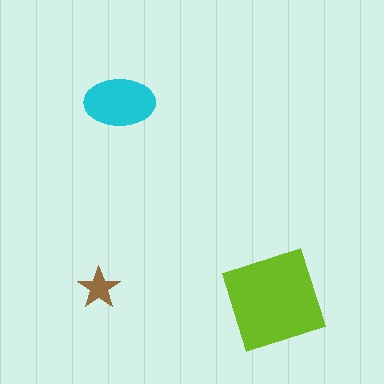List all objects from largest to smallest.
The lime diamond, the cyan ellipse, the brown star.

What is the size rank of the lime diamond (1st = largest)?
1st.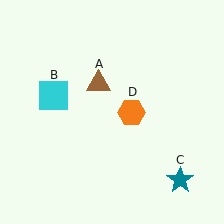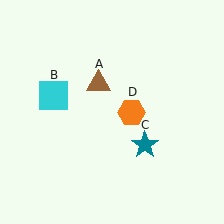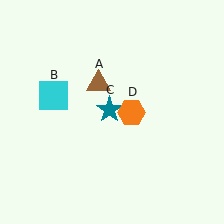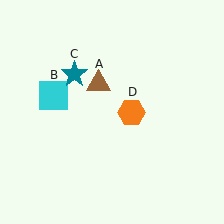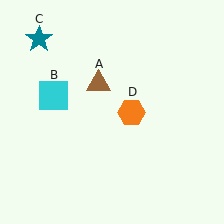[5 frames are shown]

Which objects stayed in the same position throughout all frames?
Brown triangle (object A) and cyan square (object B) and orange hexagon (object D) remained stationary.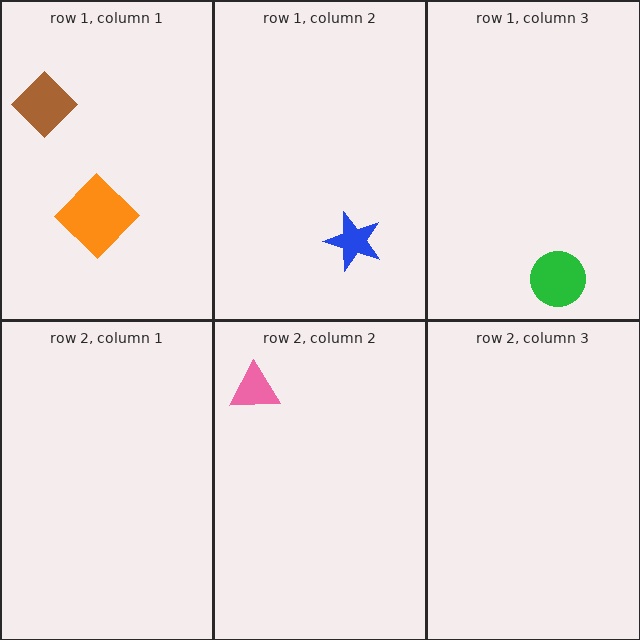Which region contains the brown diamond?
The row 1, column 1 region.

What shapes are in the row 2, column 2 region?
The pink triangle.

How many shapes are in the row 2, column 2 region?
1.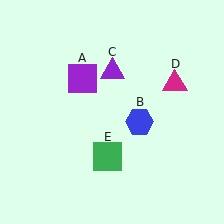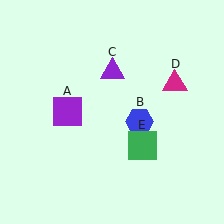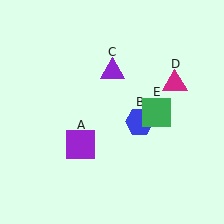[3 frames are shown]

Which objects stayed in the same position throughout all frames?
Blue hexagon (object B) and purple triangle (object C) and magenta triangle (object D) remained stationary.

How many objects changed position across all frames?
2 objects changed position: purple square (object A), green square (object E).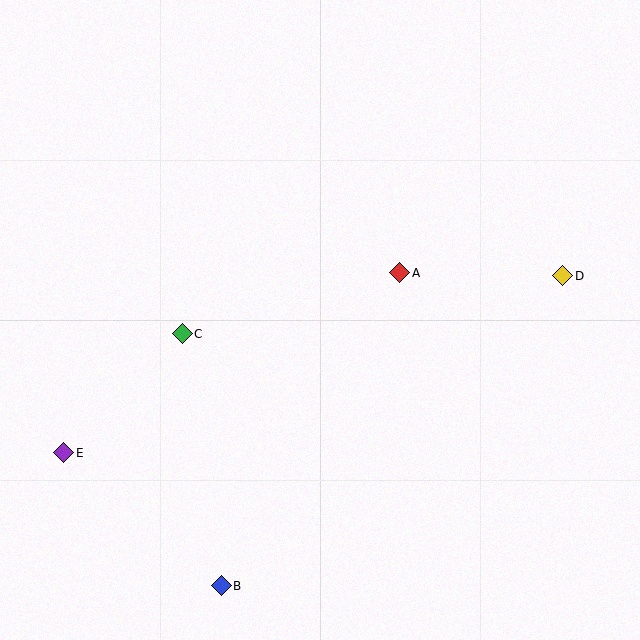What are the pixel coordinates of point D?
Point D is at (563, 276).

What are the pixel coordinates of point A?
Point A is at (400, 273).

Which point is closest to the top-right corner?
Point D is closest to the top-right corner.